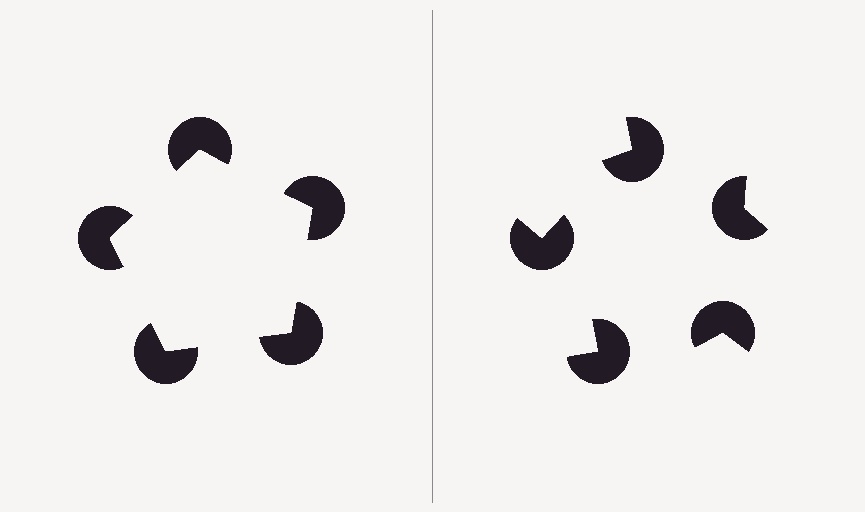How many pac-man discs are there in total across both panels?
10 — 5 on each side.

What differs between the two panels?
The pac-man discs are positioned identically on both sides; only the wedge orientations differ. On the left they align to a pentagon; on the right they are misaligned.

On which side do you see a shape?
An illusory pentagon appears on the left side. On the right side the wedge cuts are rotated, so no coherent shape forms.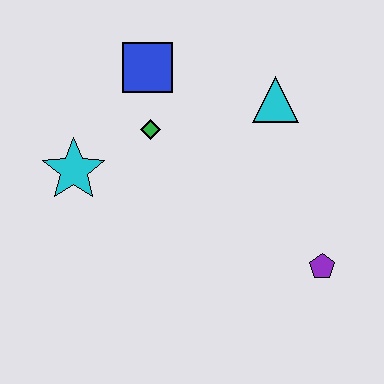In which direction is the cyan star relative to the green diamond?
The cyan star is to the left of the green diamond.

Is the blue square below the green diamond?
No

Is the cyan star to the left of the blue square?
Yes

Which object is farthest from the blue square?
The purple pentagon is farthest from the blue square.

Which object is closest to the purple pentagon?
The cyan triangle is closest to the purple pentagon.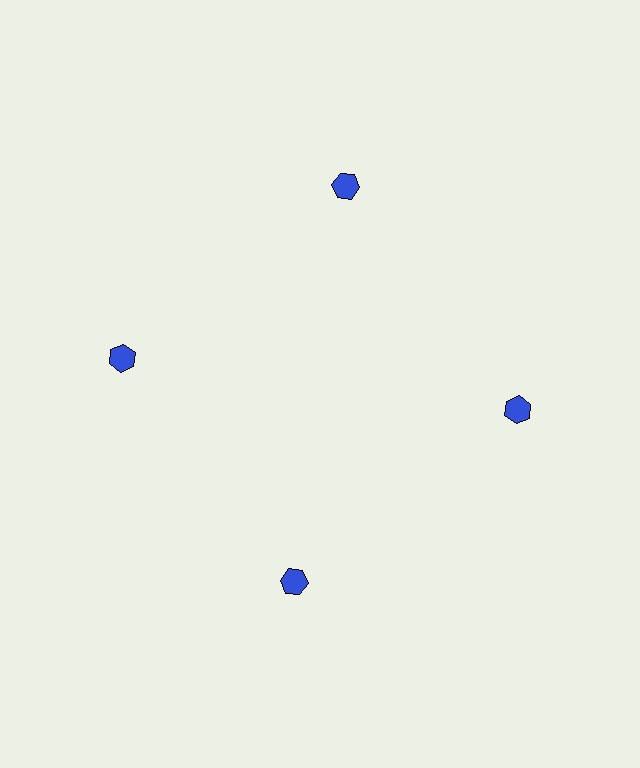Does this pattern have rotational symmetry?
Yes, this pattern has 4-fold rotational symmetry. It looks the same after rotating 90 degrees around the center.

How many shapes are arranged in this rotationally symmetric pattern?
There are 4 shapes, arranged in 4 groups of 1.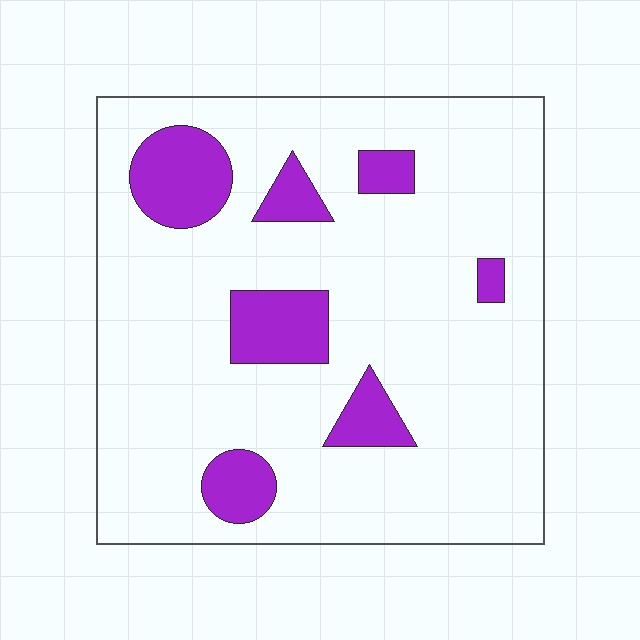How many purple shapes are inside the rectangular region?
7.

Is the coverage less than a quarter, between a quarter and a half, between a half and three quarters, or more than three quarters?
Less than a quarter.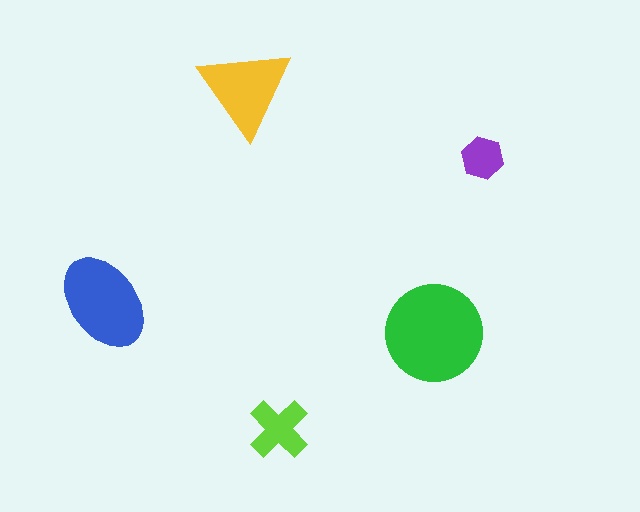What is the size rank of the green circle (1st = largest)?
1st.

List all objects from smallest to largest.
The purple hexagon, the lime cross, the yellow triangle, the blue ellipse, the green circle.